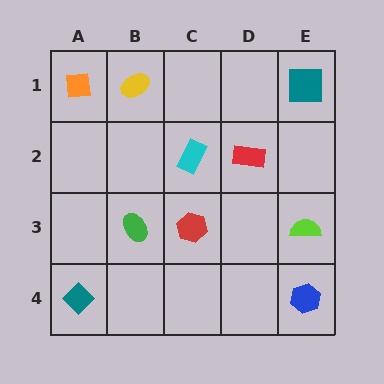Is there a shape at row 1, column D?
No, that cell is empty.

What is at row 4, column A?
A teal diamond.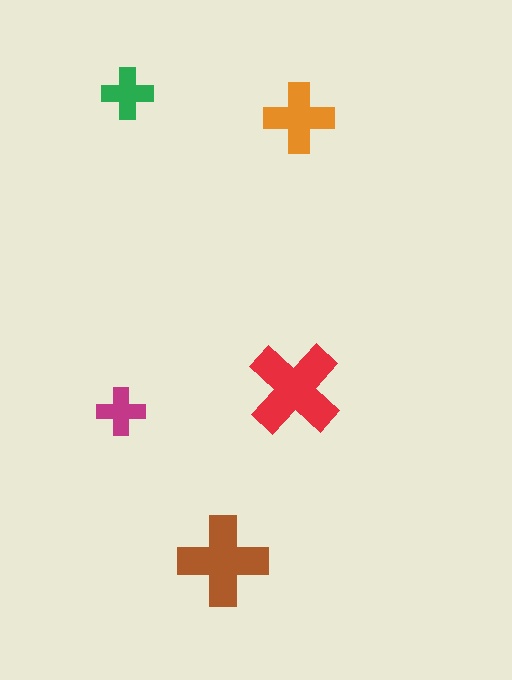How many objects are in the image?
There are 5 objects in the image.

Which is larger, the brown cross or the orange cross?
The brown one.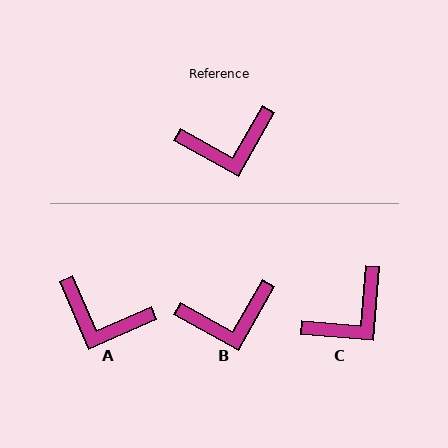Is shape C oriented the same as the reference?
No, it is off by about 25 degrees.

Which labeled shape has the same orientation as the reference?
B.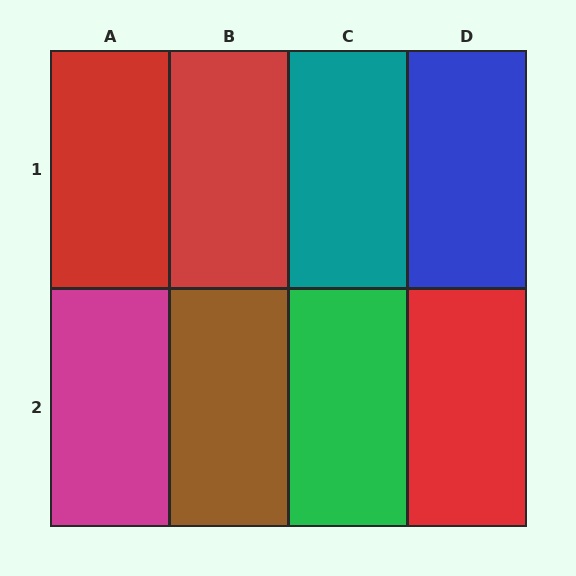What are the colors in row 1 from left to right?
Red, red, teal, blue.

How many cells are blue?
1 cell is blue.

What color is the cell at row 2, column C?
Green.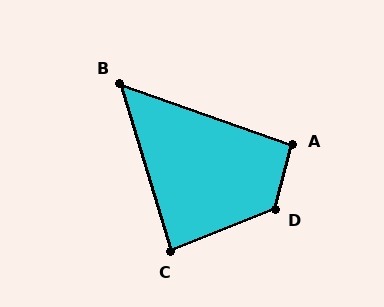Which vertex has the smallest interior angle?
B, at approximately 54 degrees.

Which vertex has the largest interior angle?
D, at approximately 126 degrees.